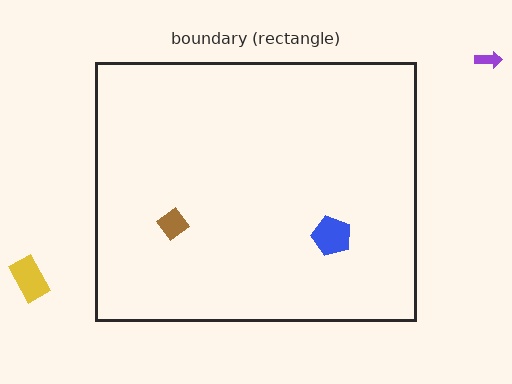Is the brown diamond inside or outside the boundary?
Inside.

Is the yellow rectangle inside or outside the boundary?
Outside.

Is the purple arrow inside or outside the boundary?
Outside.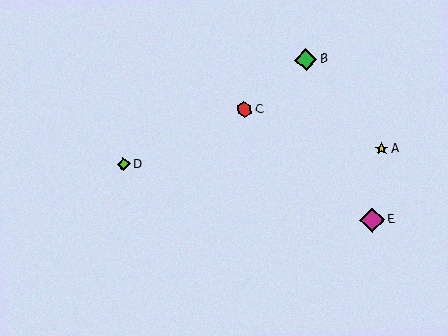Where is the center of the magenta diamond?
The center of the magenta diamond is at (372, 220).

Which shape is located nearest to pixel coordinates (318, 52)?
The green diamond (labeled B) at (306, 60) is nearest to that location.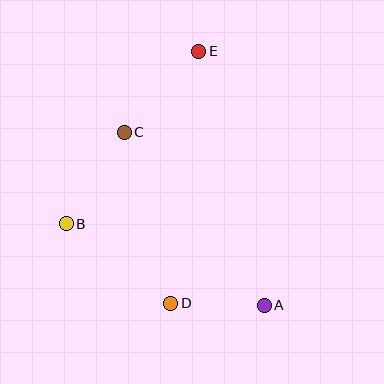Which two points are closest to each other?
Points A and D are closest to each other.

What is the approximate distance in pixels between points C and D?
The distance between C and D is approximately 177 pixels.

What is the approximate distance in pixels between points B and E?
The distance between B and E is approximately 218 pixels.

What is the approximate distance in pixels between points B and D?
The distance between B and D is approximately 132 pixels.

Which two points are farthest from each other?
Points A and E are farthest from each other.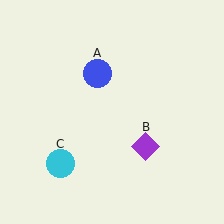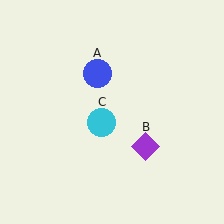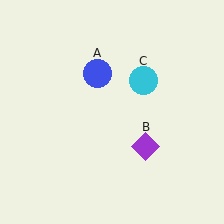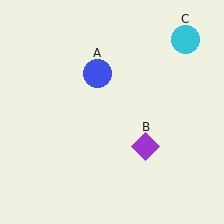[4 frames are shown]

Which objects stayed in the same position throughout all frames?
Blue circle (object A) and purple diamond (object B) remained stationary.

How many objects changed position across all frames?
1 object changed position: cyan circle (object C).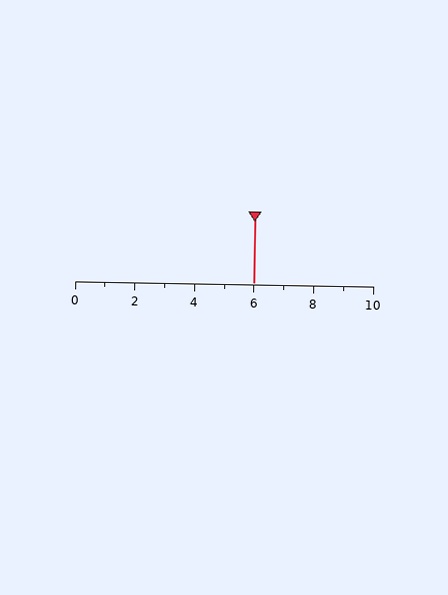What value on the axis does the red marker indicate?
The marker indicates approximately 6.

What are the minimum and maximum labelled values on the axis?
The axis runs from 0 to 10.